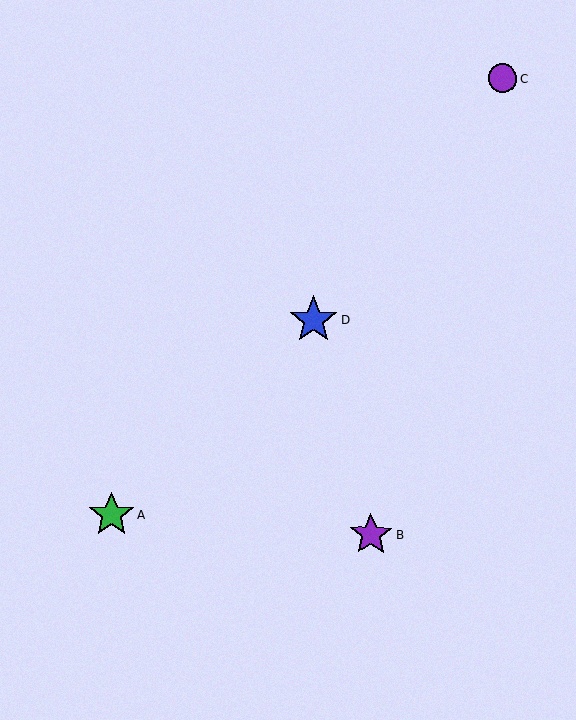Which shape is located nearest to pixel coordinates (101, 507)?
The green star (labeled A) at (111, 515) is nearest to that location.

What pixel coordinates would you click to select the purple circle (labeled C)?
Click at (502, 78) to select the purple circle C.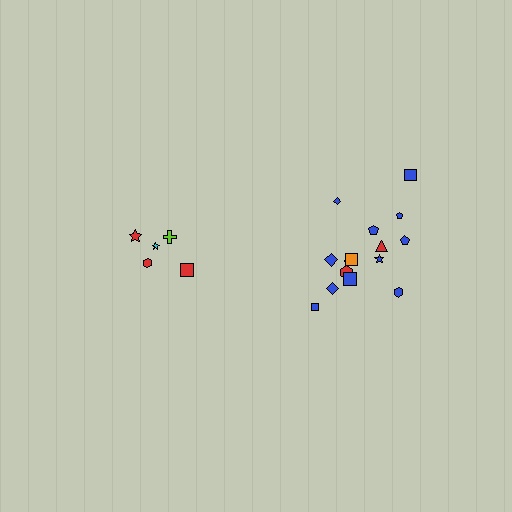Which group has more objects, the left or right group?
The right group.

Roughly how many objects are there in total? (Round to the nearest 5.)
Roughly 20 objects in total.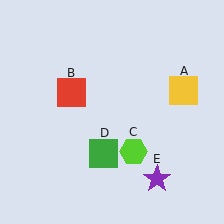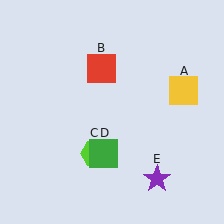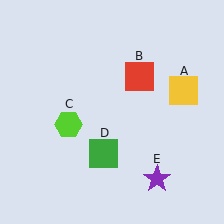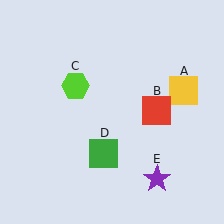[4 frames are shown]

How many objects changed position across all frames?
2 objects changed position: red square (object B), lime hexagon (object C).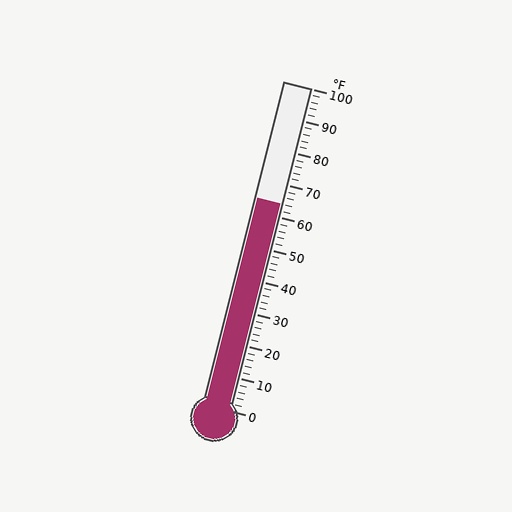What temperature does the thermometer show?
The thermometer shows approximately 64°F.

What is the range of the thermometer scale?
The thermometer scale ranges from 0°F to 100°F.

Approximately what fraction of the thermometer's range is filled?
The thermometer is filled to approximately 65% of its range.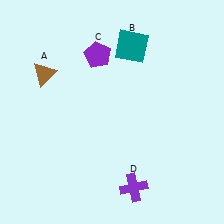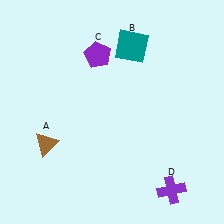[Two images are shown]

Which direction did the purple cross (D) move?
The purple cross (D) moved right.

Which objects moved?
The objects that moved are: the brown triangle (A), the purple cross (D).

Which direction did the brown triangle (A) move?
The brown triangle (A) moved down.